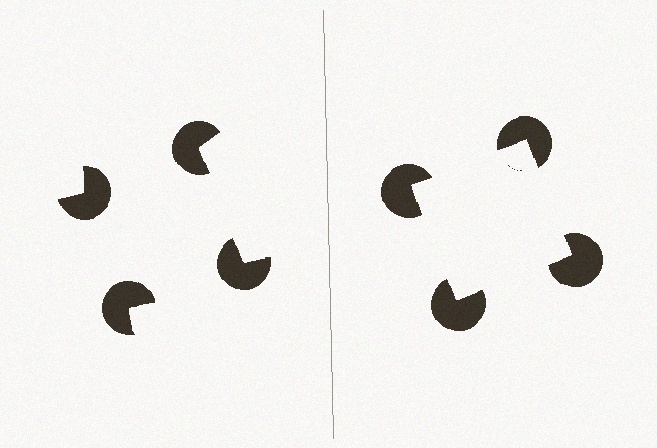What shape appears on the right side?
An illusory square.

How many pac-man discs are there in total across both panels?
8 — 4 on each side.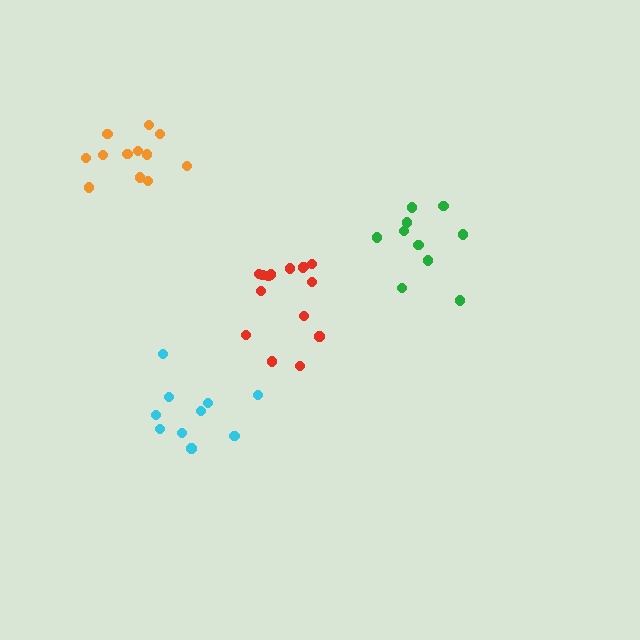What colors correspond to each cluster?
The clusters are colored: red, cyan, green, orange.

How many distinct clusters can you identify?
There are 4 distinct clusters.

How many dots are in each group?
Group 1: 15 dots, Group 2: 10 dots, Group 3: 10 dots, Group 4: 12 dots (47 total).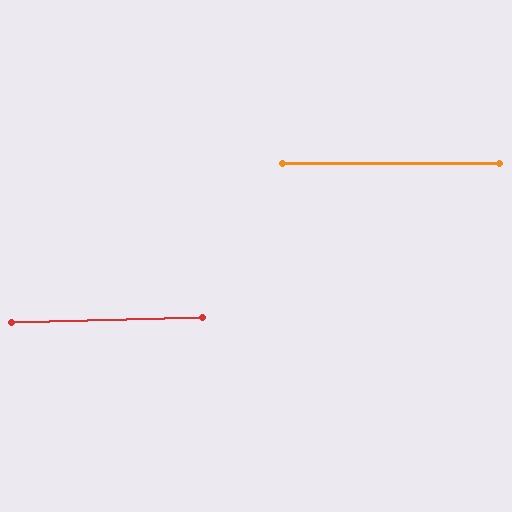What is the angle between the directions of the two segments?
Approximately 1 degree.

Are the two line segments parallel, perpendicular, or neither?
Parallel — their directions differ by only 1.1°.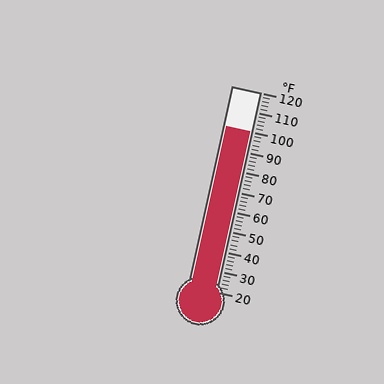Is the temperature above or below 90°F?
The temperature is above 90°F.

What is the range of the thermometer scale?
The thermometer scale ranges from 20°F to 120°F.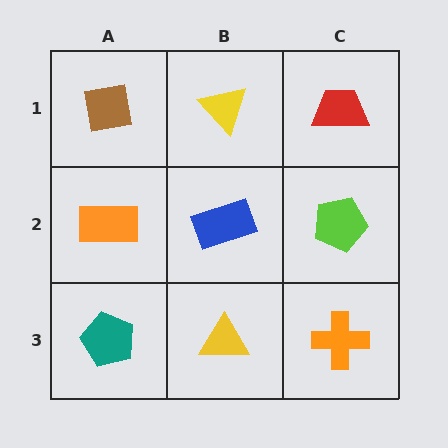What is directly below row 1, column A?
An orange rectangle.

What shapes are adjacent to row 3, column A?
An orange rectangle (row 2, column A), a yellow triangle (row 3, column B).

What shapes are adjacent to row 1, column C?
A lime pentagon (row 2, column C), a yellow triangle (row 1, column B).